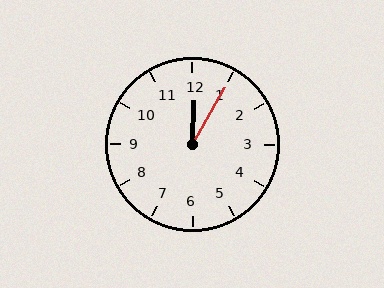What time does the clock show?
12:05.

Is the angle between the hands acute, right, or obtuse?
It is acute.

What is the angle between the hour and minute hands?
Approximately 28 degrees.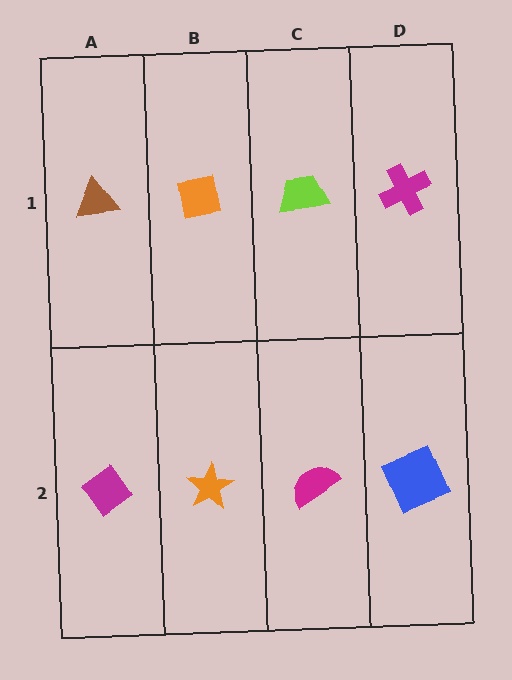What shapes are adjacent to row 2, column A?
A brown triangle (row 1, column A), an orange star (row 2, column B).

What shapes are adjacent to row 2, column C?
A lime trapezoid (row 1, column C), an orange star (row 2, column B), a blue square (row 2, column D).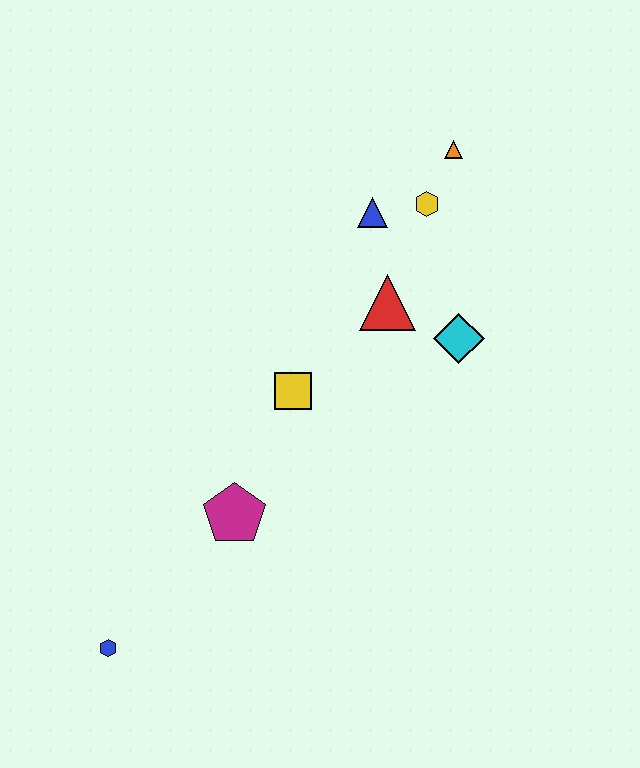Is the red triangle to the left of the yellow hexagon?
Yes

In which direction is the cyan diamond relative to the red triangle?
The cyan diamond is to the right of the red triangle.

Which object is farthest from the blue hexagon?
The orange triangle is farthest from the blue hexagon.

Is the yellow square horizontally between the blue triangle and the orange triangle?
No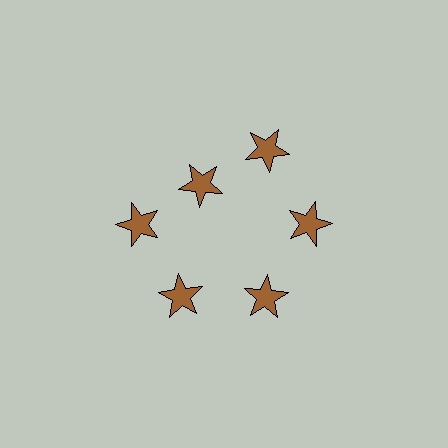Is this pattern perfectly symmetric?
No. The 6 brown stars are arranged in a ring, but one element near the 11 o'clock position is pulled inward toward the center, breaking the 6-fold rotational symmetry.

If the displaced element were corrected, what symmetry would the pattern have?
It would have 6-fold rotational symmetry — the pattern would map onto itself every 60 degrees.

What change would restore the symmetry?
The symmetry would be restored by moving it outward, back onto the ring so that all 6 stars sit at equal angles and equal distance from the center.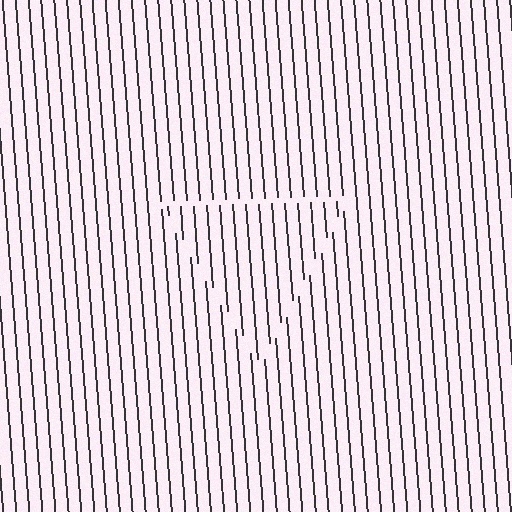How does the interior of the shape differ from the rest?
The interior of the shape contains the same grating, shifted by half a period — the contour is defined by the phase discontinuity where line-ends from the inner and outer gratings abut.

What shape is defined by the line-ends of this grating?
An illusory triangle. The interior of the shape contains the same grating, shifted by half a period — the contour is defined by the phase discontinuity where line-ends from the inner and outer gratings abut.